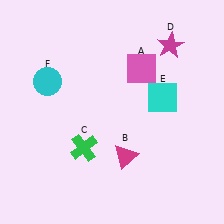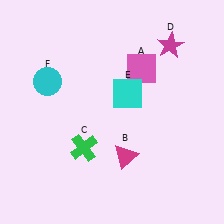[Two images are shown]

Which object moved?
The cyan square (E) moved left.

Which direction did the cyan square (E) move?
The cyan square (E) moved left.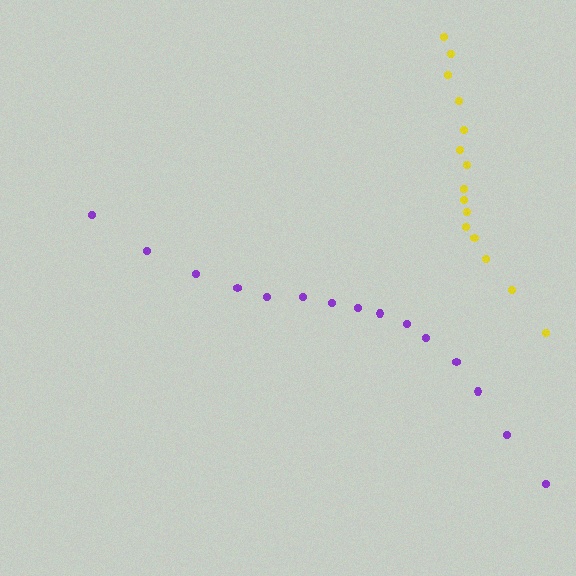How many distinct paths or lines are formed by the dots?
There are 2 distinct paths.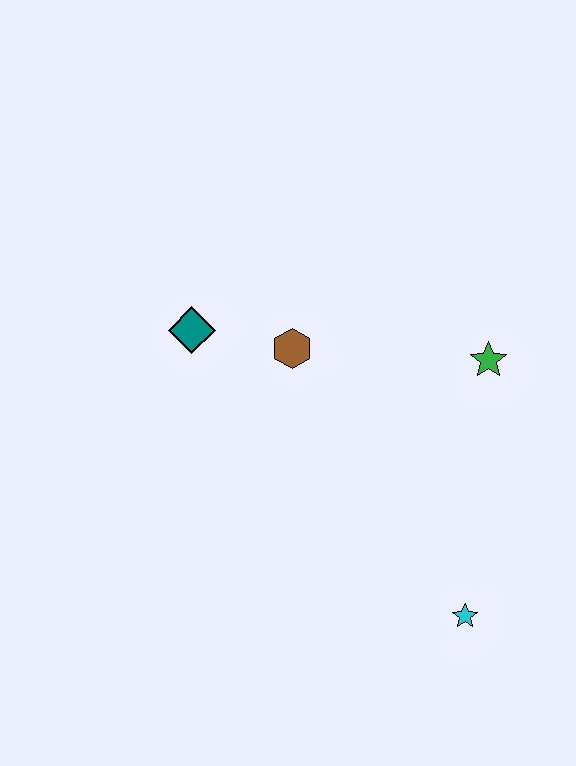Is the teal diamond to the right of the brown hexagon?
No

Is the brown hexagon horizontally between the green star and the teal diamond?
Yes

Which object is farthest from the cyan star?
The teal diamond is farthest from the cyan star.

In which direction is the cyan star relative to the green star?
The cyan star is below the green star.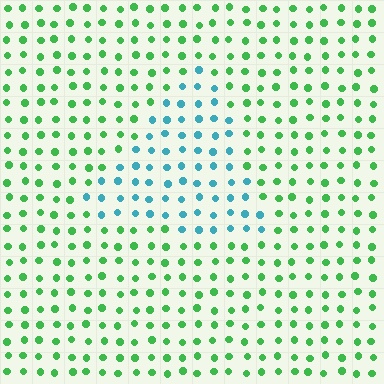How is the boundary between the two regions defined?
The boundary is defined purely by a slight shift in hue (about 61 degrees). Spacing, size, and orientation are identical on both sides.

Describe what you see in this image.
The image is filled with small green elements in a uniform arrangement. A triangle-shaped region is visible where the elements are tinted to a slightly different hue, forming a subtle color boundary.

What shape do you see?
I see a triangle.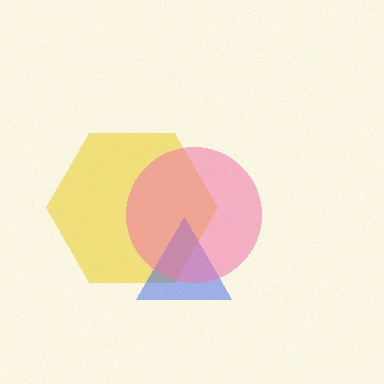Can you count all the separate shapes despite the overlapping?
Yes, there are 3 separate shapes.